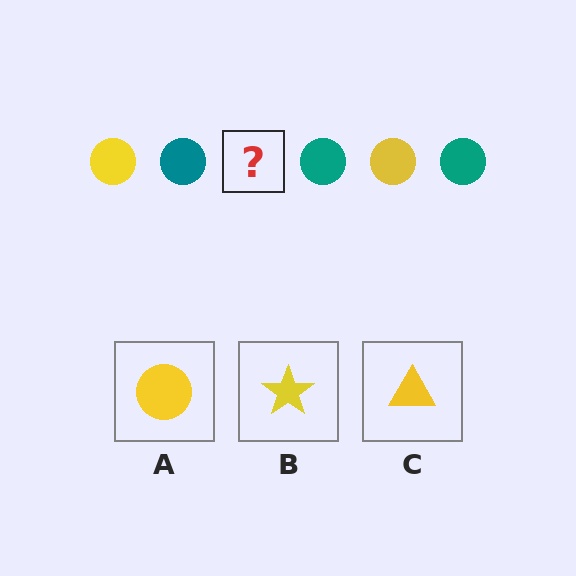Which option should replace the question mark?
Option A.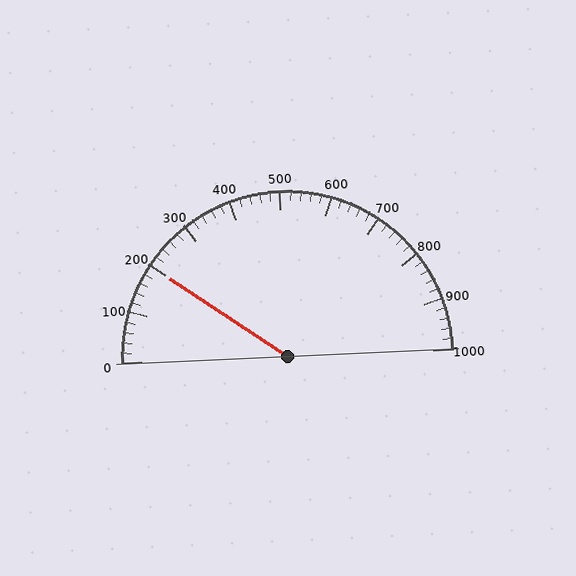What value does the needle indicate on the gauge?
The needle indicates approximately 200.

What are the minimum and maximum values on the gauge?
The gauge ranges from 0 to 1000.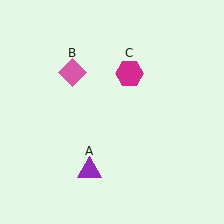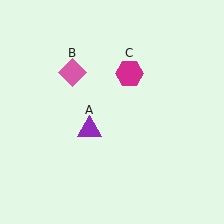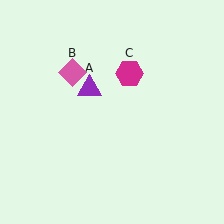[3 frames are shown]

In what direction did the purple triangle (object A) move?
The purple triangle (object A) moved up.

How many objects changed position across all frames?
1 object changed position: purple triangle (object A).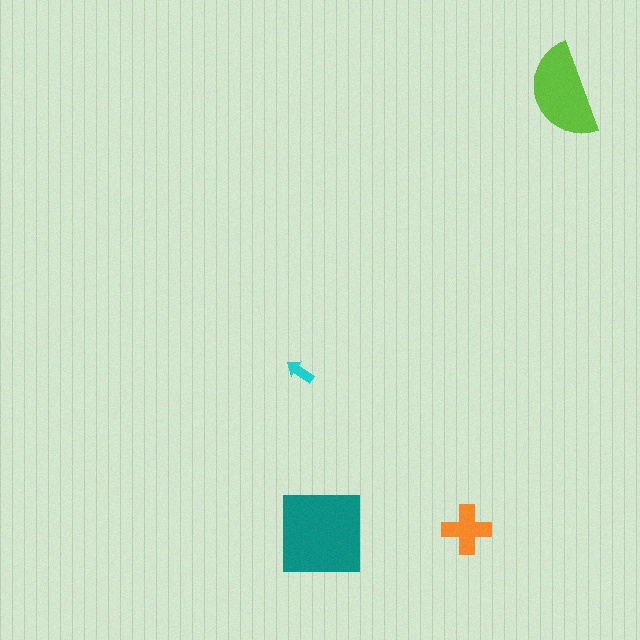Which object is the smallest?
The cyan arrow.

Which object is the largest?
The teal square.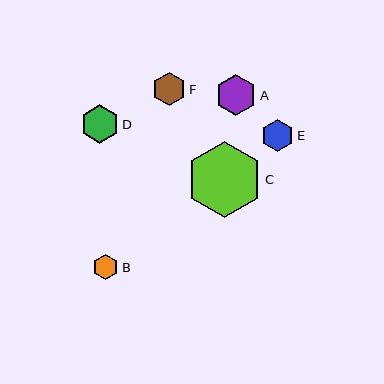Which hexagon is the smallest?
Hexagon B is the smallest with a size of approximately 26 pixels.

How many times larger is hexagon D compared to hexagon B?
Hexagon D is approximately 1.5 times the size of hexagon B.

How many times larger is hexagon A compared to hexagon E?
Hexagon A is approximately 1.3 times the size of hexagon E.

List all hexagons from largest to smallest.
From largest to smallest: C, A, D, F, E, B.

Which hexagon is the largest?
Hexagon C is the largest with a size of approximately 76 pixels.